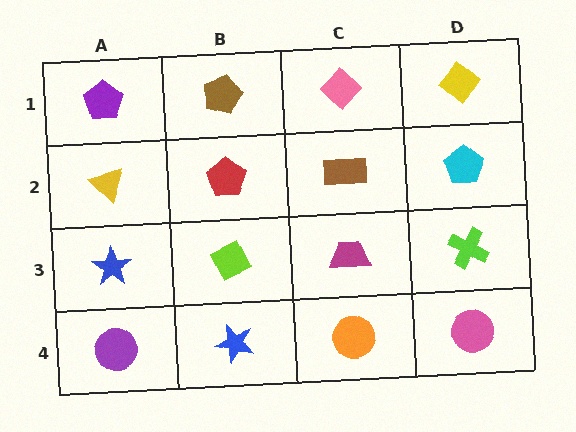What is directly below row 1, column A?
A yellow triangle.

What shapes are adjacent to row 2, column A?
A purple pentagon (row 1, column A), a blue star (row 3, column A), a red pentagon (row 2, column B).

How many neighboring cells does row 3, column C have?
4.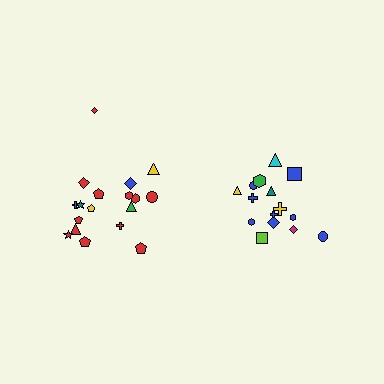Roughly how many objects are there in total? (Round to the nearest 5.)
Roughly 35 objects in total.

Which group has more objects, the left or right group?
The left group.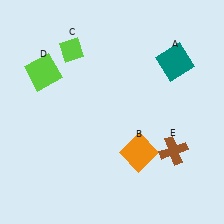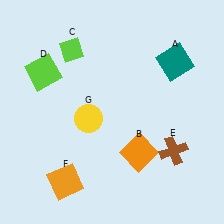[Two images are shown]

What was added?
An orange square (F), a yellow circle (G) were added in Image 2.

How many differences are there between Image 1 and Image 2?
There are 2 differences between the two images.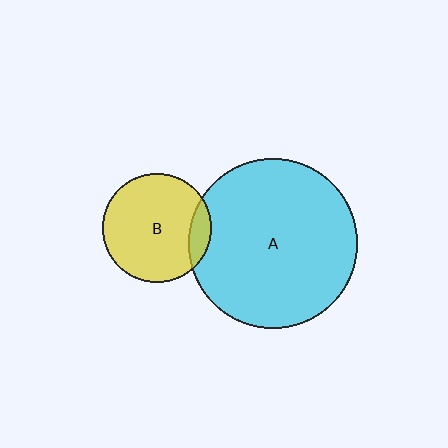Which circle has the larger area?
Circle A (cyan).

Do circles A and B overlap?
Yes.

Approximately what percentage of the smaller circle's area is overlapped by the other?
Approximately 10%.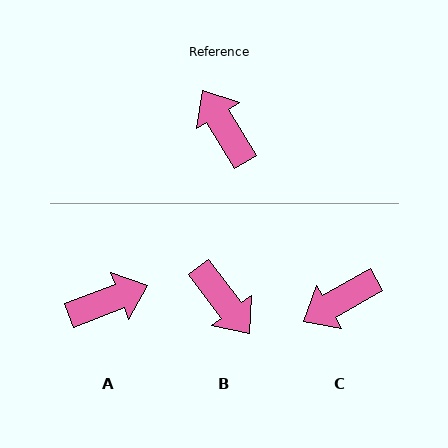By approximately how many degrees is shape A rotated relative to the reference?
Approximately 100 degrees clockwise.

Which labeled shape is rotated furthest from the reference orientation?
B, about 174 degrees away.